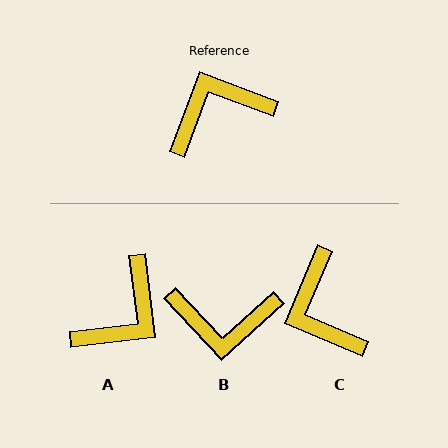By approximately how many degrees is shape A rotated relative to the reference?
Approximately 152 degrees clockwise.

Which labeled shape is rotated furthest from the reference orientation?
B, about 153 degrees away.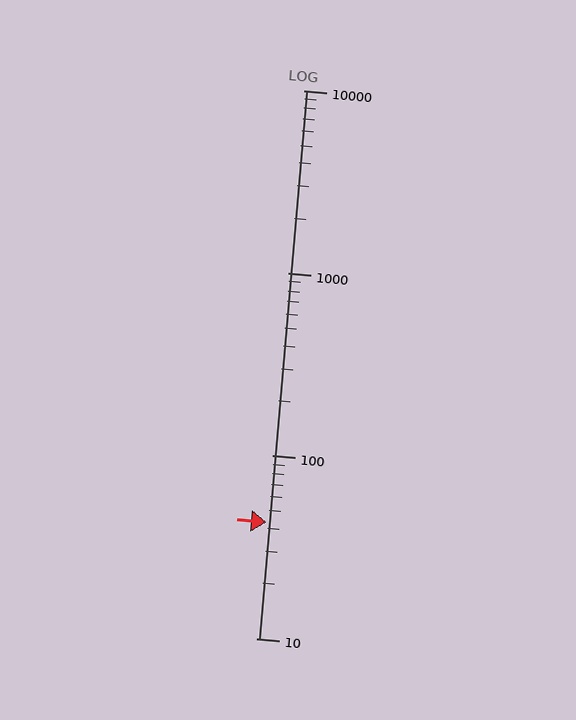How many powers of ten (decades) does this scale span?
The scale spans 3 decades, from 10 to 10000.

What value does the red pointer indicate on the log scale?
The pointer indicates approximately 43.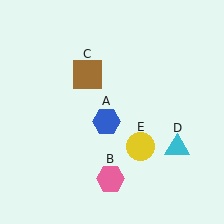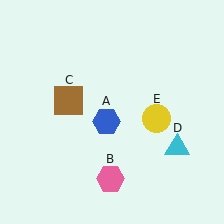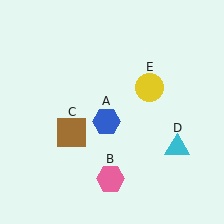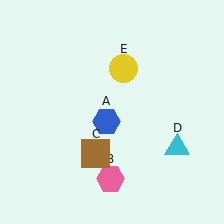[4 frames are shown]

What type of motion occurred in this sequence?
The brown square (object C), yellow circle (object E) rotated counterclockwise around the center of the scene.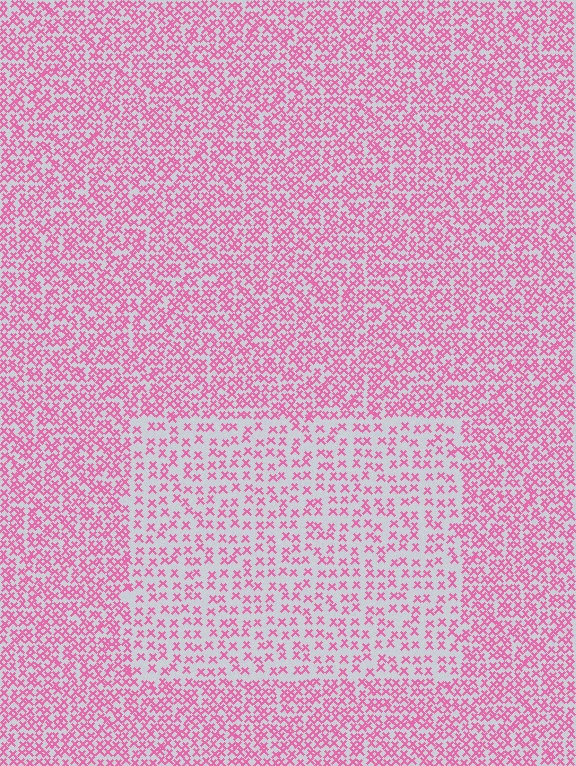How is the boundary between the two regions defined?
The boundary is defined by a change in element density (approximately 1.9x ratio). All elements are the same color, size, and shape.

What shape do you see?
I see a rectangle.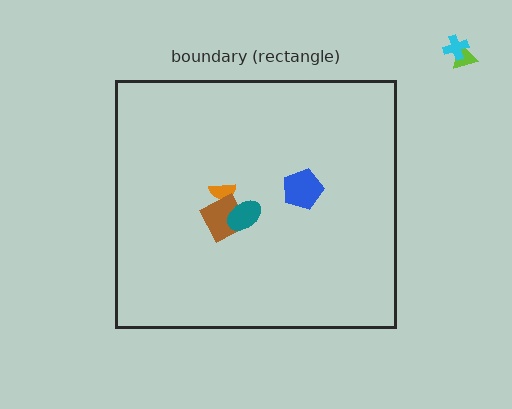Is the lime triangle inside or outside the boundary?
Outside.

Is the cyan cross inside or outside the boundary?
Outside.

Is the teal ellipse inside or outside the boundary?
Inside.